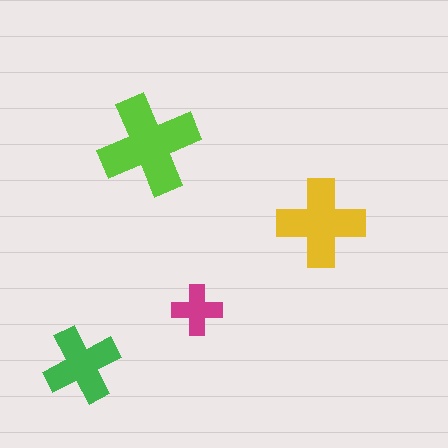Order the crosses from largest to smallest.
the lime one, the yellow one, the green one, the magenta one.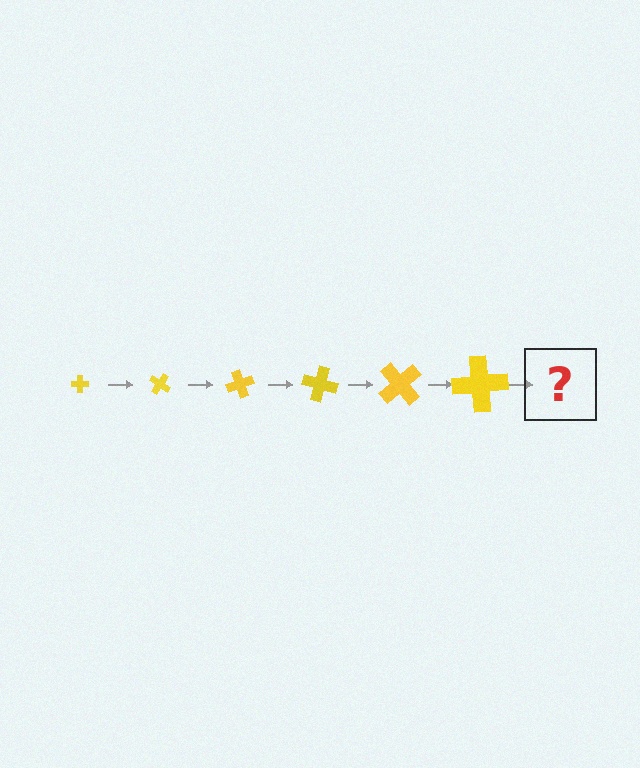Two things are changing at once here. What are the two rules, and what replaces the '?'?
The two rules are that the cross grows larger each step and it rotates 35 degrees each step. The '?' should be a cross, larger than the previous one and rotated 210 degrees from the start.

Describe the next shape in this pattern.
It should be a cross, larger than the previous one and rotated 210 degrees from the start.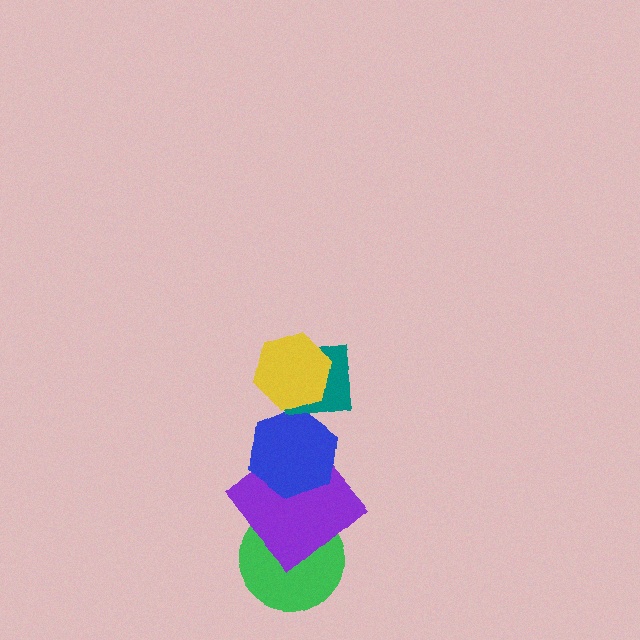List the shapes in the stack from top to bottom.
From top to bottom: the yellow hexagon, the teal square, the blue hexagon, the purple diamond, the green circle.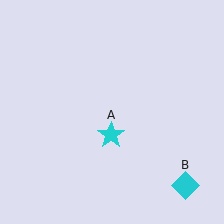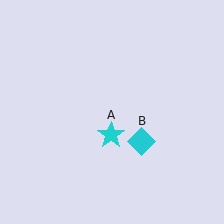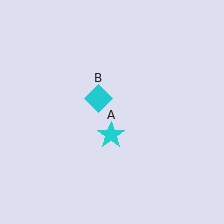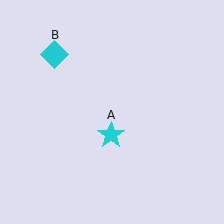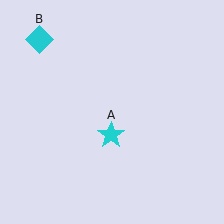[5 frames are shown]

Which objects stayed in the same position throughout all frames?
Cyan star (object A) remained stationary.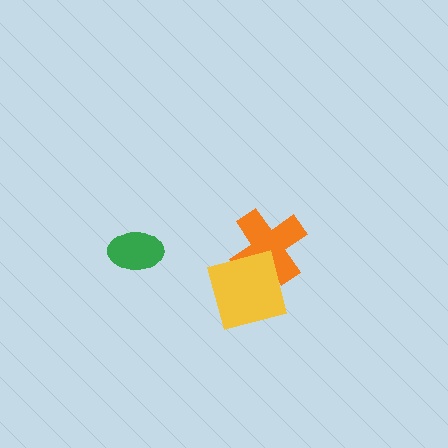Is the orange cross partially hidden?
Yes, it is partially covered by another shape.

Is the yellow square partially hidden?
No, no other shape covers it.